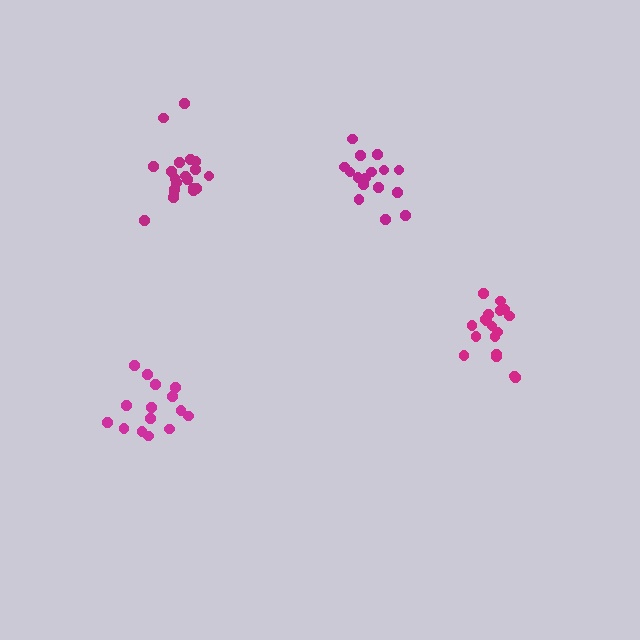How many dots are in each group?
Group 1: 20 dots, Group 2: 15 dots, Group 3: 18 dots, Group 4: 16 dots (69 total).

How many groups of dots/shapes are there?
There are 4 groups.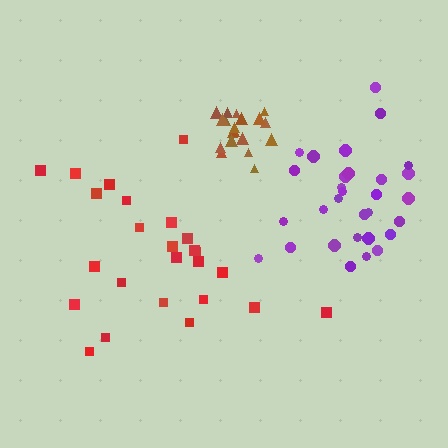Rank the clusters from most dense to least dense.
brown, purple, red.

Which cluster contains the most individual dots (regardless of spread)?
Purple (30).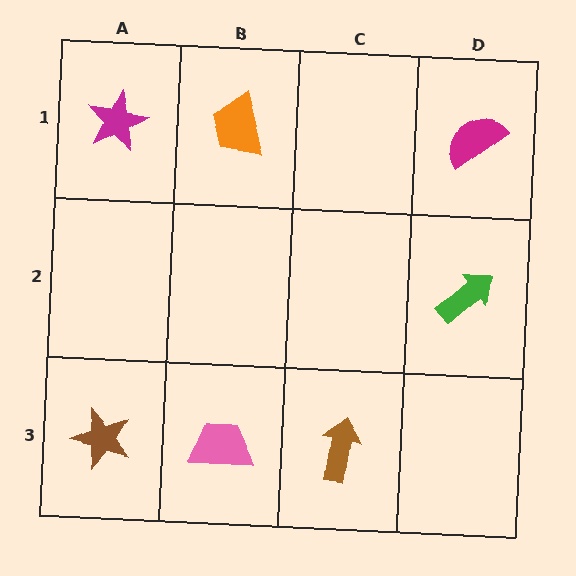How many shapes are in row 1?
3 shapes.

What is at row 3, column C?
A brown arrow.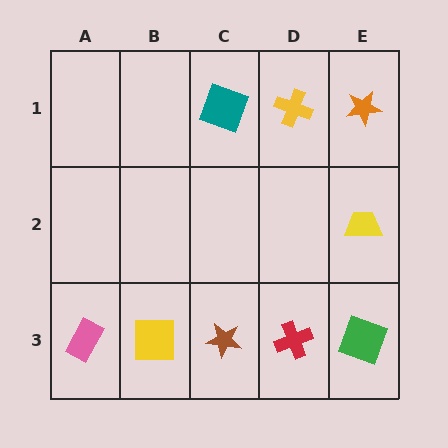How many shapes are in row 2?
1 shape.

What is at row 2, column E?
A yellow trapezoid.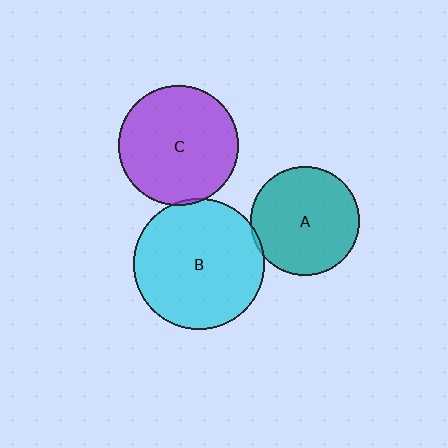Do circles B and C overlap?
Yes.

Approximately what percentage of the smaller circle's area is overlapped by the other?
Approximately 5%.